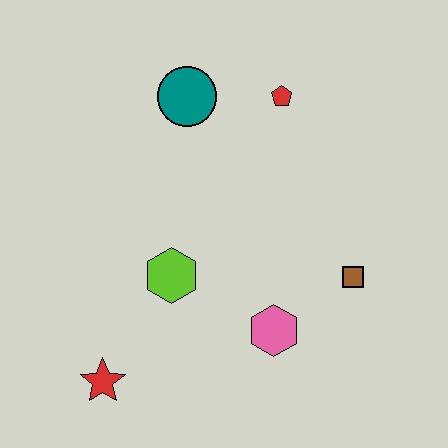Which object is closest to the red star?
The lime hexagon is closest to the red star.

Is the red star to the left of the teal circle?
Yes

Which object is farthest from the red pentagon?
The red star is farthest from the red pentagon.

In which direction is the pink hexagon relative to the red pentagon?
The pink hexagon is below the red pentagon.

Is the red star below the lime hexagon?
Yes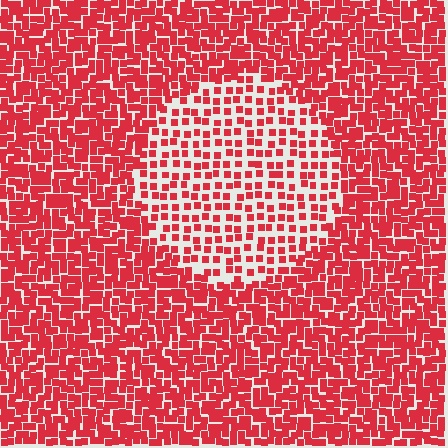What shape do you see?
I see a circle.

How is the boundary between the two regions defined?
The boundary is defined by a change in element density (approximately 2.0x ratio). All elements are the same color, size, and shape.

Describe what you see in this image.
The image contains small red elements arranged at two different densities. A circle-shaped region is visible where the elements are less densely packed than the surrounding area.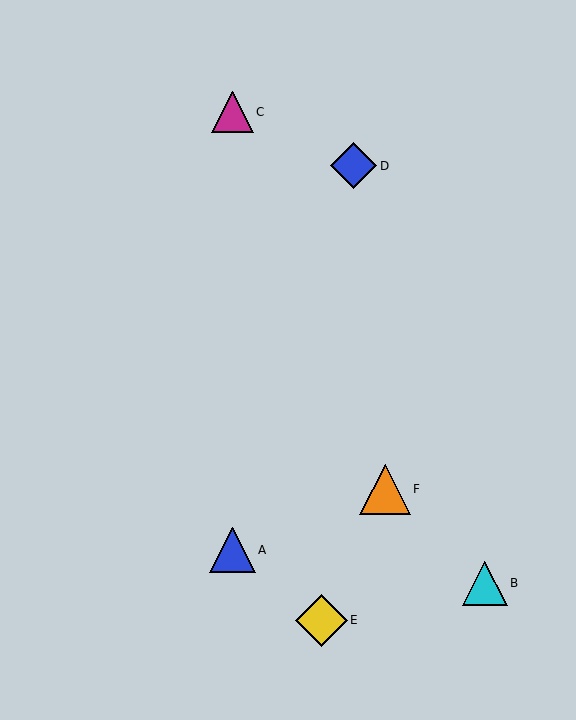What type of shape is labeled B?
Shape B is a cyan triangle.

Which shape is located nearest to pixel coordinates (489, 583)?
The cyan triangle (labeled B) at (485, 583) is nearest to that location.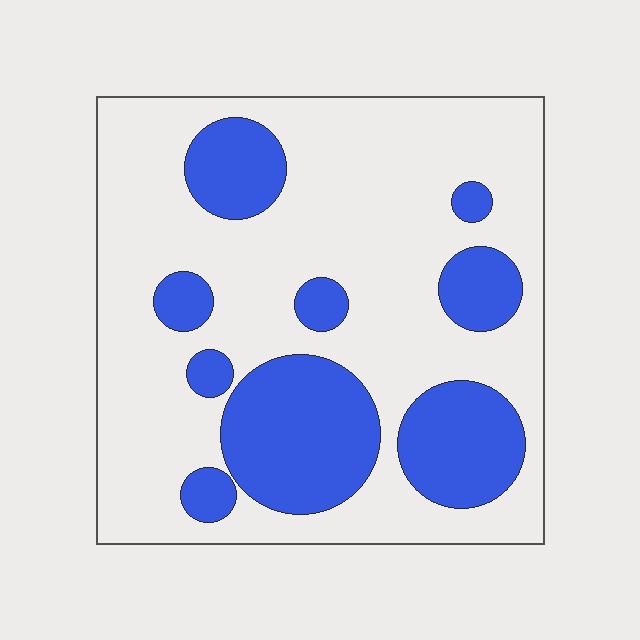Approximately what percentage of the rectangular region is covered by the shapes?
Approximately 30%.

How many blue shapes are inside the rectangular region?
9.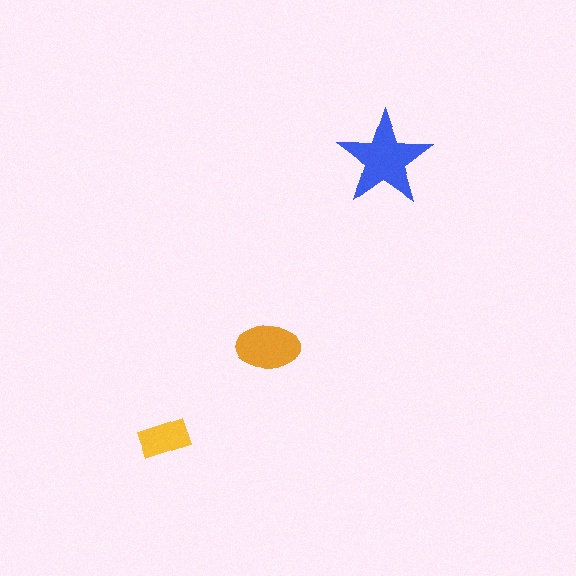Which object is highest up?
The blue star is topmost.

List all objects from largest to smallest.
The blue star, the orange ellipse, the yellow rectangle.